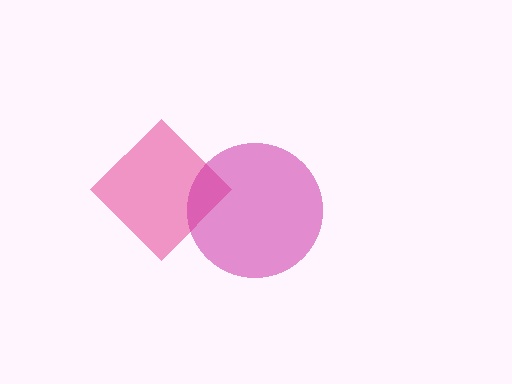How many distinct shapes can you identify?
There are 2 distinct shapes: a pink diamond, a magenta circle.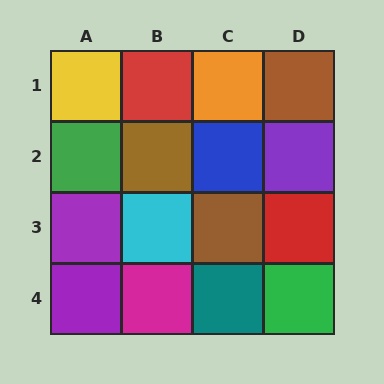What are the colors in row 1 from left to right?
Yellow, red, orange, brown.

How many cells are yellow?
1 cell is yellow.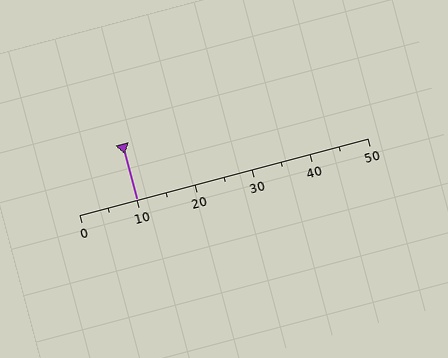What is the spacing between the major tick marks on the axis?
The major ticks are spaced 10 apart.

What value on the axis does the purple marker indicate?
The marker indicates approximately 10.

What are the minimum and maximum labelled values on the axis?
The axis runs from 0 to 50.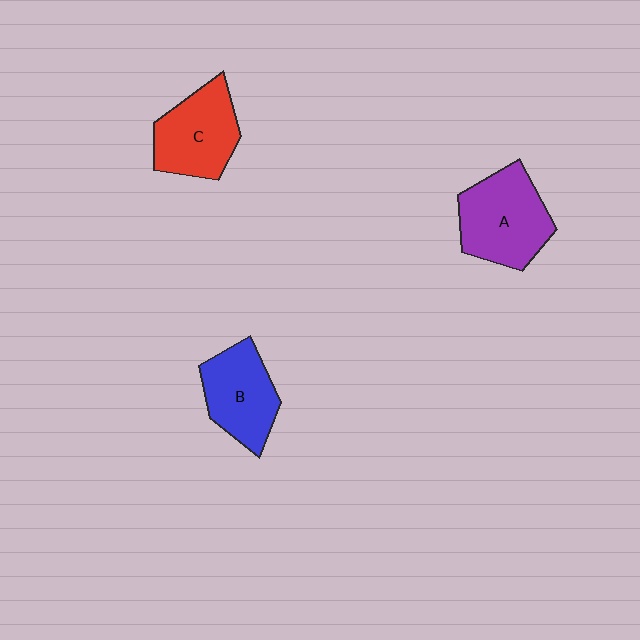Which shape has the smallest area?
Shape B (blue).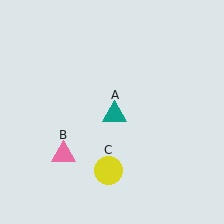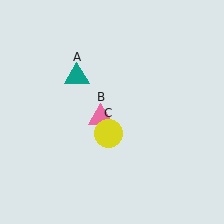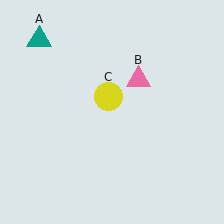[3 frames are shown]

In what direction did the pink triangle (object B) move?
The pink triangle (object B) moved up and to the right.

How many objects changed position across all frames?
3 objects changed position: teal triangle (object A), pink triangle (object B), yellow circle (object C).